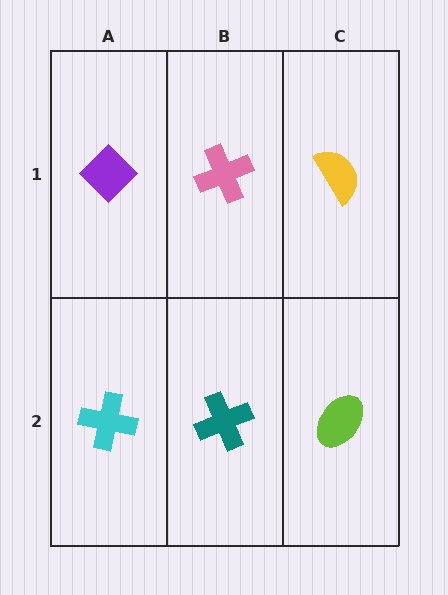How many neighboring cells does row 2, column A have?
2.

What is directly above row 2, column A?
A purple diamond.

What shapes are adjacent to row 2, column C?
A yellow semicircle (row 1, column C), a teal cross (row 2, column B).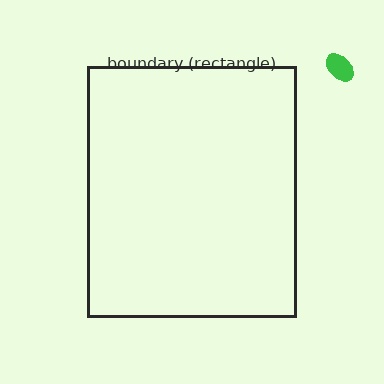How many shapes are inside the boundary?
0 inside, 1 outside.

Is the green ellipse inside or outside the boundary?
Outside.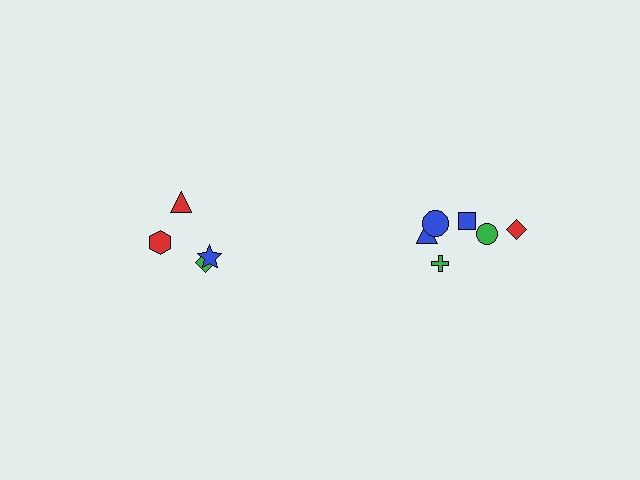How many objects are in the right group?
There are 6 objects.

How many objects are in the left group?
There are 4 objects.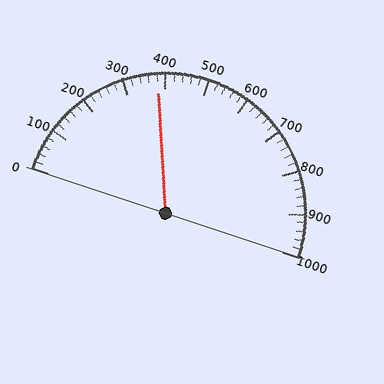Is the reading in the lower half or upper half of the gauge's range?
The reading is in the lower half of the range (0 to 1000).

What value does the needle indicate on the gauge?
The needle indicates approximately 380.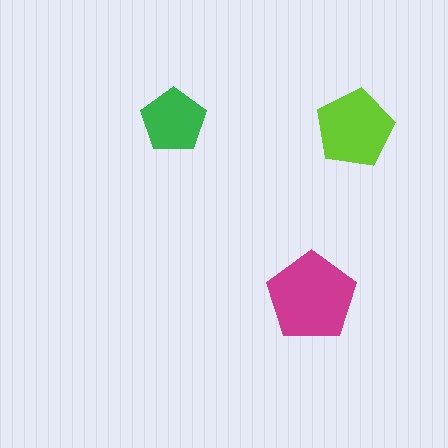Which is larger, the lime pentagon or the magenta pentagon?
The magenta one.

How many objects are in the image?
There are 3 objects in the image.